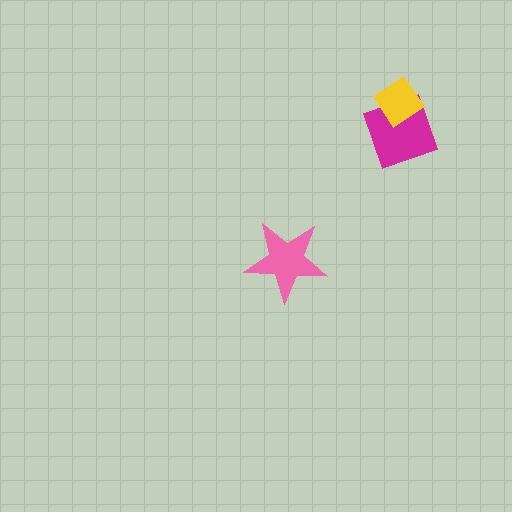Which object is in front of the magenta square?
The yellow diamond is in front of the magenta square.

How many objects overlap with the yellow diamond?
1 object overlaps with the yellow diamond.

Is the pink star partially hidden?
No, no other shape covers it.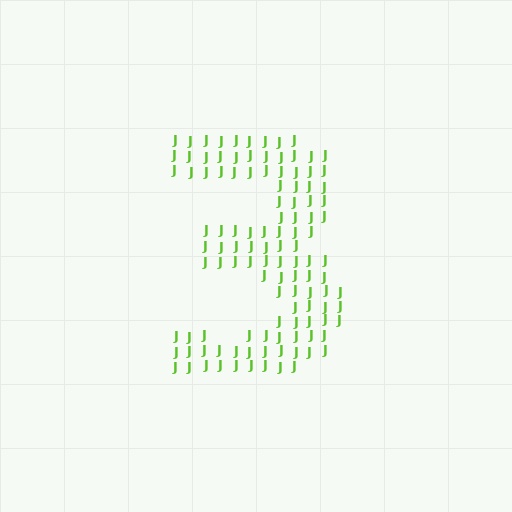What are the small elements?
The small elements are letter J's.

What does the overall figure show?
The overall figure shows the digit 3.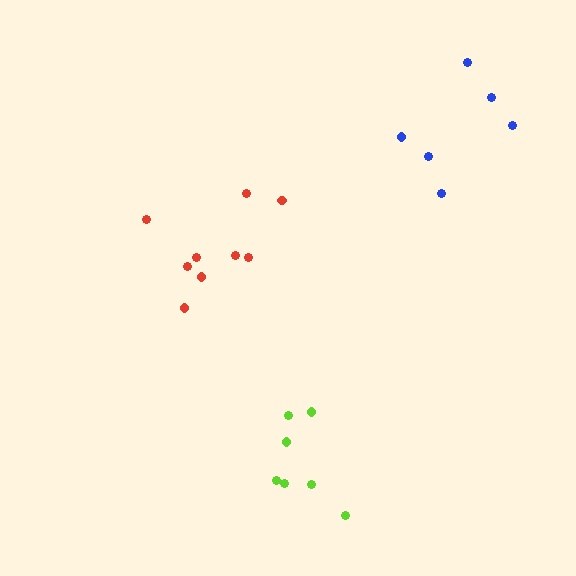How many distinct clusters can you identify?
There are 3 distinct clusters.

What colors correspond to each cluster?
The clusters are colored: lime, blue, red.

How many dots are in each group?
Group 1: 7 dots, Group 2: 6 dots, Group 3: 9 dots (22 total).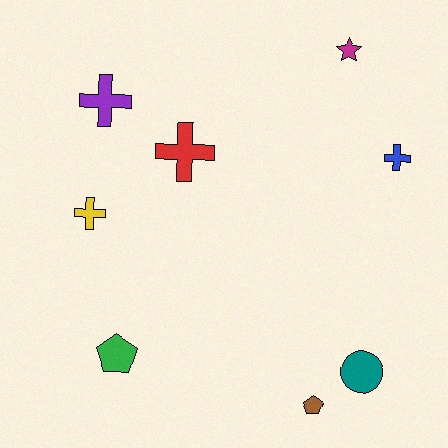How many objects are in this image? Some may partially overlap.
There are 8 objects.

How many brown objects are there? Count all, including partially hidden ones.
There is 1 brown object.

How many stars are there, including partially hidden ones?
There is 1 star.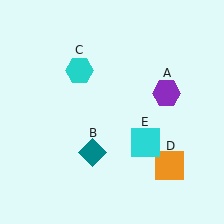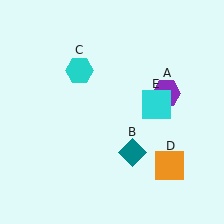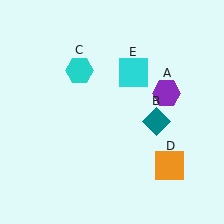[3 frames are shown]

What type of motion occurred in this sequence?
The teal diamond (object B), cyan square (object E) rotated counterclockwise around the center of the scene.